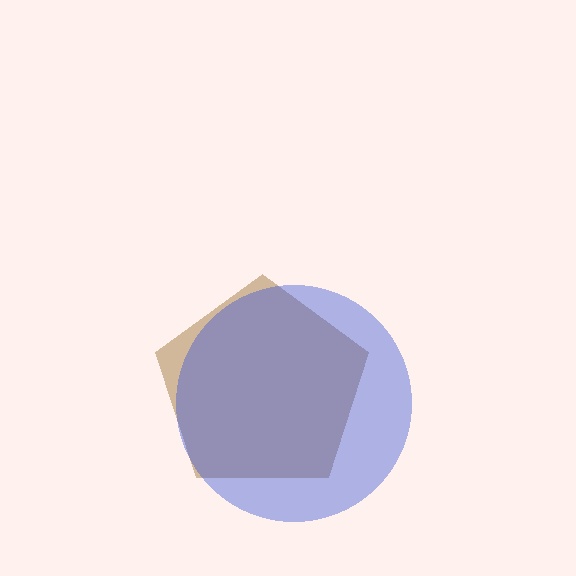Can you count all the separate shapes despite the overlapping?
Yes, there are 2 separate shapes.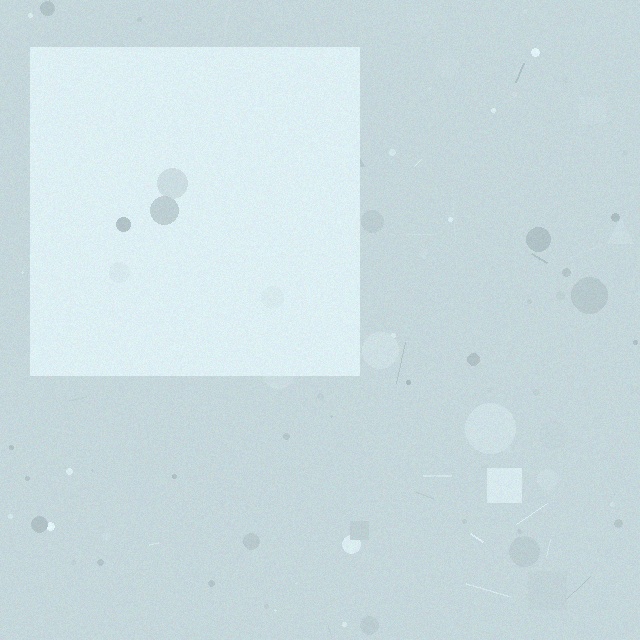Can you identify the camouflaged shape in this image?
The camouflaged shape is a square.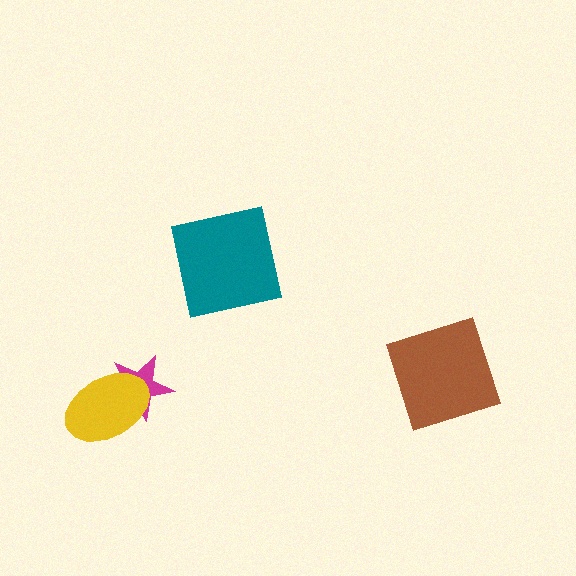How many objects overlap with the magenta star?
1 object overlaps with the magenta star.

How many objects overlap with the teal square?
0 objects overlap with the teal square.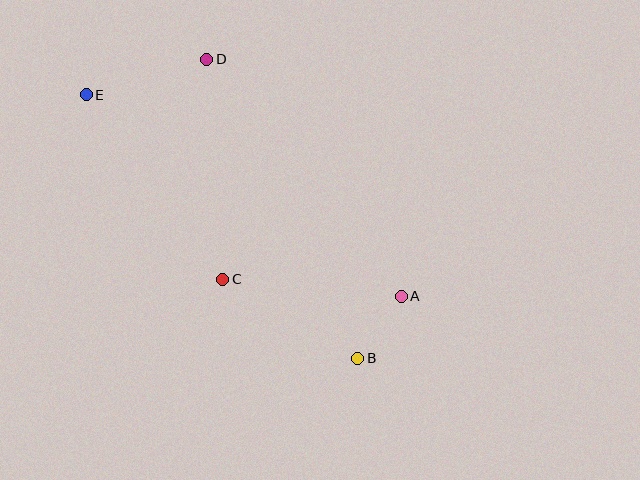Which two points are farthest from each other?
Points B and E are farthest from each other.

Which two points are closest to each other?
Points A and B are closest to each other.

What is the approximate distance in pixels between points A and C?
The distance between A and C is approximately 179 pixels.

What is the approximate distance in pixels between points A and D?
The distance between A and D is approximately 306 pixels.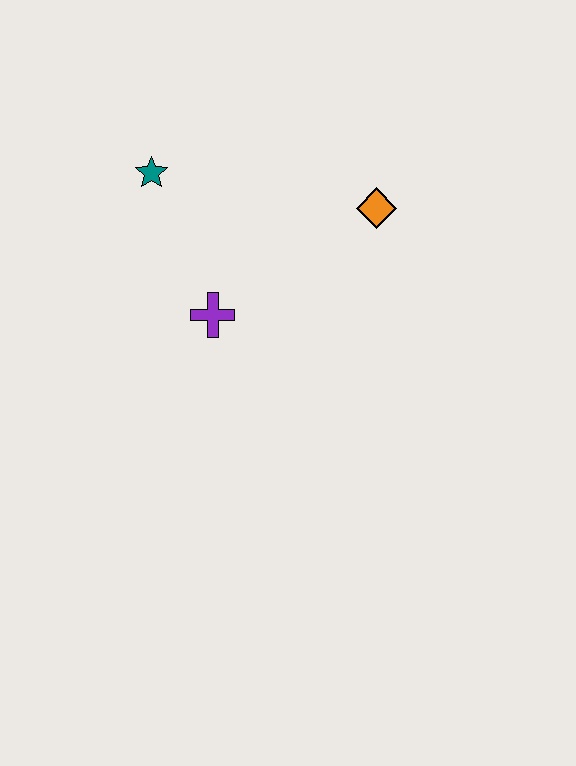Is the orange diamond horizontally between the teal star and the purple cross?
No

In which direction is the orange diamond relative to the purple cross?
The orange diamond is to the right of the purple cross.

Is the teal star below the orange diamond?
No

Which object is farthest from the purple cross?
The orange diamond is farthest from the purple cross.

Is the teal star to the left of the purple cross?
Yes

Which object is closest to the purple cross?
The teal star is closest to the purple cross.